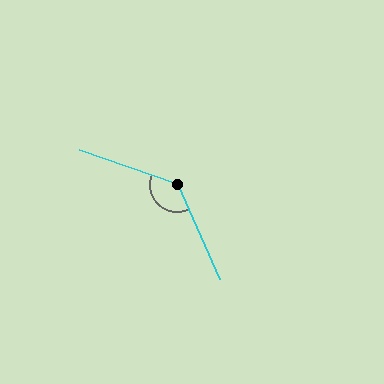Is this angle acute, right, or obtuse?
It is obtuse.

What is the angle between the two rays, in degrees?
Approximately 134 degrees.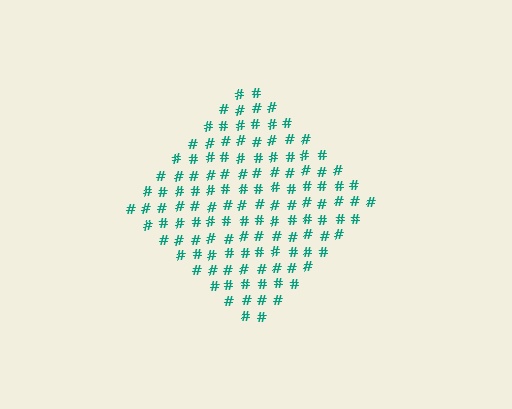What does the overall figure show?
The overall figure shows a diamond.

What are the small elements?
The small elements are hash symbols.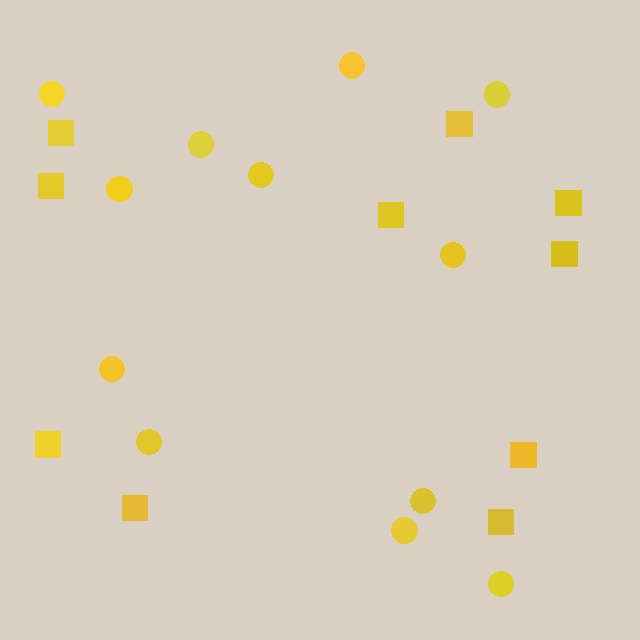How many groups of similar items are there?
There are 2 groups: one group of squares (10) and one group of circles (12).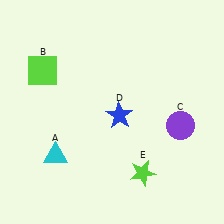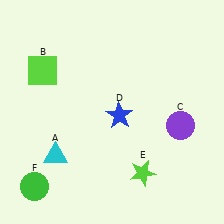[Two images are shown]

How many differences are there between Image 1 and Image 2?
There is 1 difference between the two images.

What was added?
A green circle (F) was added in Image 2.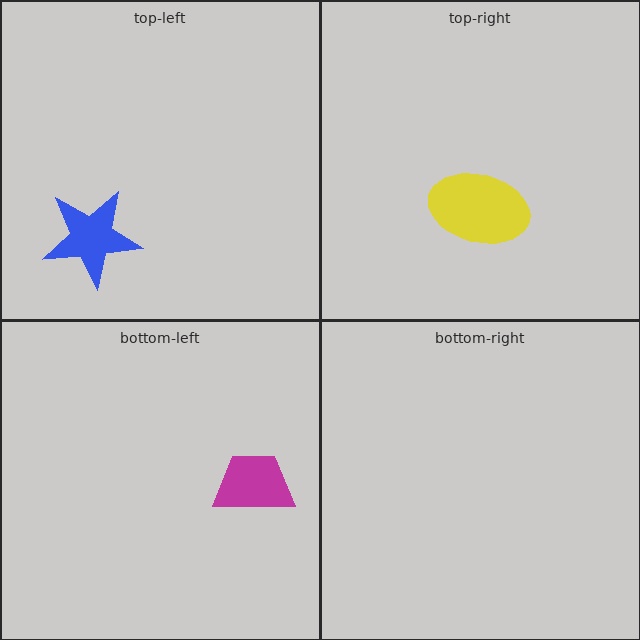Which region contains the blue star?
The top-left region.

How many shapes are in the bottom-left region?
1.